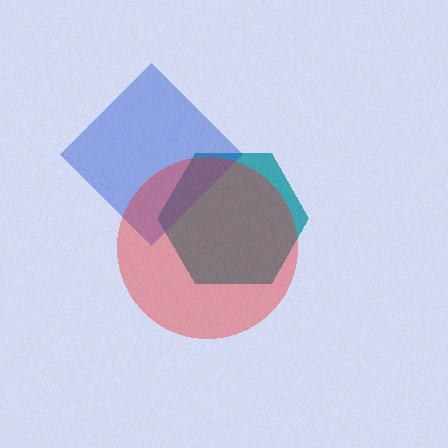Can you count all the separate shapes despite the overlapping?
Yes, there are 3 separate shapes.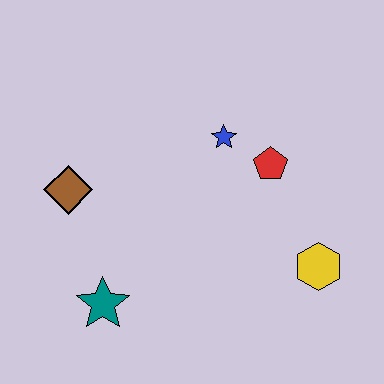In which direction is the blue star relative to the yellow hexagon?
The blue star is above the yellow hexagon.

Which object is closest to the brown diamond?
The teal star is closest to the brown diamond.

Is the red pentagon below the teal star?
No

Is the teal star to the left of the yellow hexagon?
Yes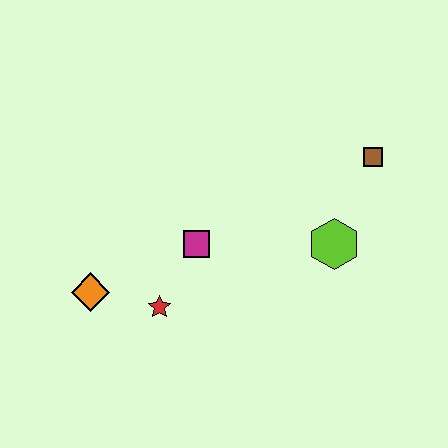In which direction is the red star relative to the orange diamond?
The red star is to the right of the orange diamond.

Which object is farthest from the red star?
The brown square is farthest from the red star.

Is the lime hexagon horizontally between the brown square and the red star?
Yes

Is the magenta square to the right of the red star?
Yes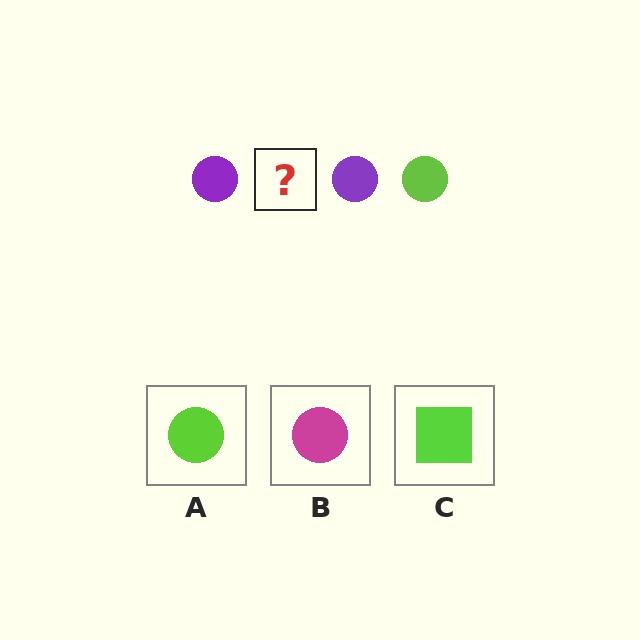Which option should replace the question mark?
Option A.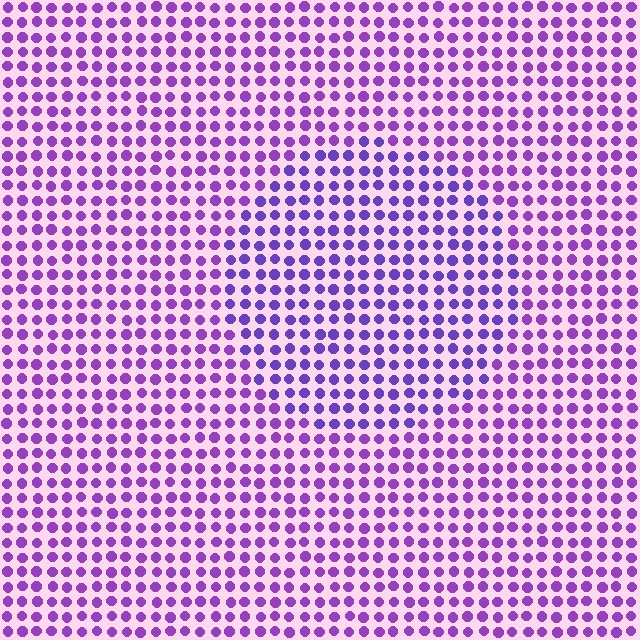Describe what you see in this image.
The image is filled with small purple elements in a uniform arrangement. A circle-shaped region is visible where the elements are tinted to a slightly different hue, forming a subtle color boundary.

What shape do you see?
I see a circle.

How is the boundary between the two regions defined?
The boundary is defined purely by a slight shift in hue (about 22 degrees). Spacing, size, and orientation are identical on both sides.